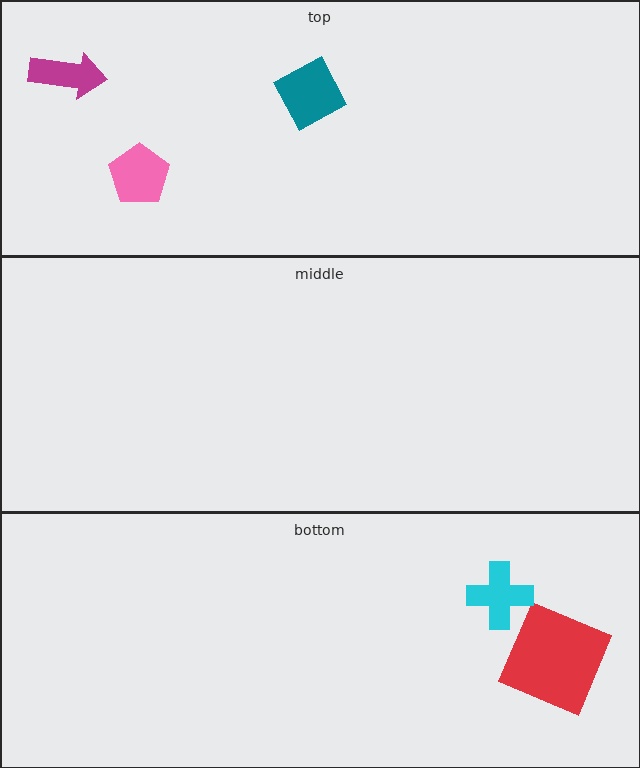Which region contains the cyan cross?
The bottom region.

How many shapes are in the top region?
3.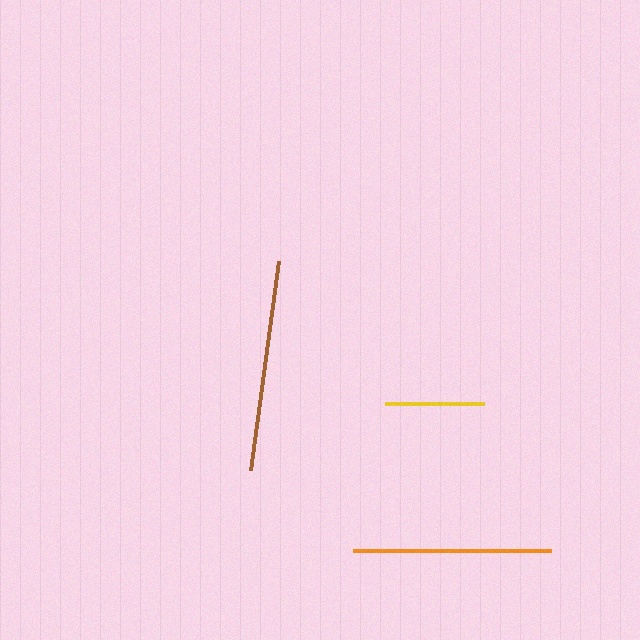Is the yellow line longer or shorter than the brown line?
The brown line is longer than the yellow line.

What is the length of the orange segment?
The orange segment is approximately 197 pixels long.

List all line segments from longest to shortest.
From longest to shortest: brown, orange, yellow.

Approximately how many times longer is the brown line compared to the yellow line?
The brown line is approximately 2.1 times the length of the yellow line.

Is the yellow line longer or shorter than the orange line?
The orange line is longer than the yellow line.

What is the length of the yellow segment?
The yellow segment is approximately 99 pixels long.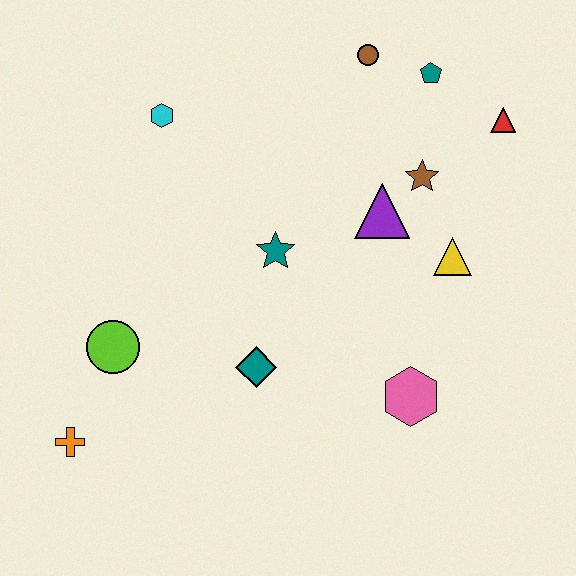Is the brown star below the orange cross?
No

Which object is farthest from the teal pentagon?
The orange cross is farthest from the teal pentagon.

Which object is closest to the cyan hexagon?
The teal star is closest to the cyan hexagon.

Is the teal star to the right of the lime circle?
Yes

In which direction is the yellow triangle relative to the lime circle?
The yellow triangle is to the right of the lime circle.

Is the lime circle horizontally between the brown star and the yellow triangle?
No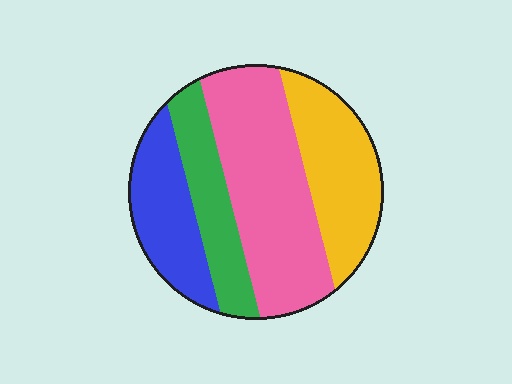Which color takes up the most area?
Pink, at roughly 40%.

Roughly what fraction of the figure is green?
Green takes up less than a quarter of the figure.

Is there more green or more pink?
Pink.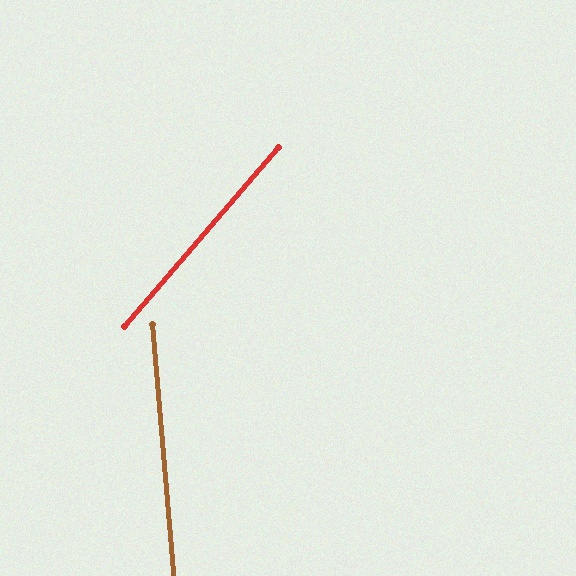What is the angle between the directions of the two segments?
Approximately 46 degrees.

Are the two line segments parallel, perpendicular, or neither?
Neither parallel nor perpendicular — they differ by about 46°.